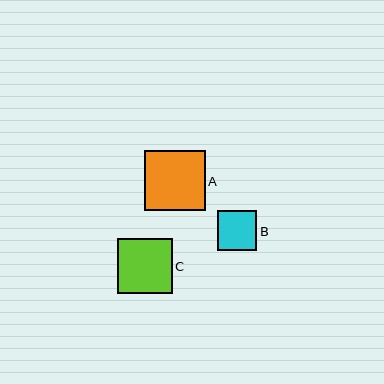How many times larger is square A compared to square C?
Square A is approximately 1.1 times the size of square C.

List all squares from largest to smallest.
From largest to smallest: A, C, B.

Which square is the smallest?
Square B is the smallest with a size of approximately 40 pixels.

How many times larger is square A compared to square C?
Square A is approximately 1.1 times the size of square C.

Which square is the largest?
Square A is the largest with a size of approximately 60 pixels.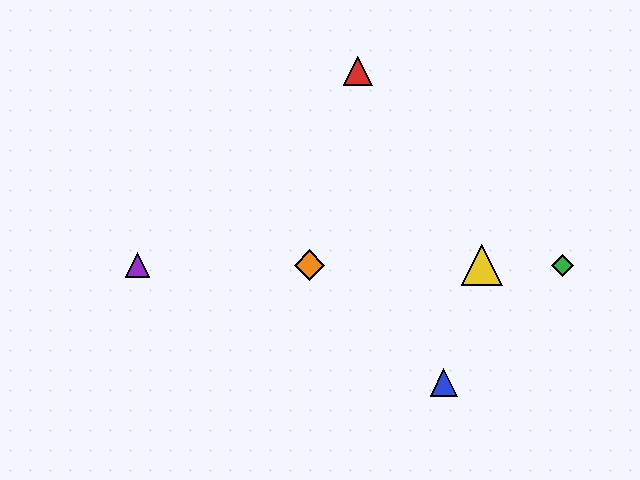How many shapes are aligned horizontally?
4 shapes (the green diamond, the yellow triangle, the purple triangle, the orange diamond) are aligned horizontally.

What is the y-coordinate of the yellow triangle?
The yellow triangle is at y≈265.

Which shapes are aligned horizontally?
The green diamond, the yellow triangle, the purple triangle, the orange diamond are aligned horizontally.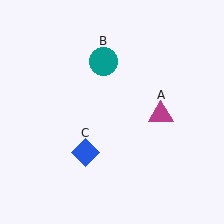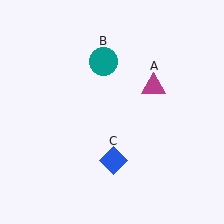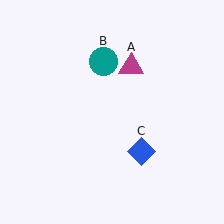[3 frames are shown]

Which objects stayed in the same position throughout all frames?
Teal circle (object B) remained stationary.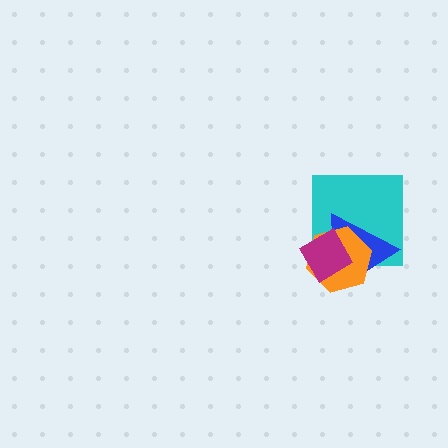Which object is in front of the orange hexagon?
The magenta diamond is in front of the orange hexagon.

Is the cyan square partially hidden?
Yes, it is partially covered by another shape.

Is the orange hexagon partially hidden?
Yes, it is partially covered by another shape.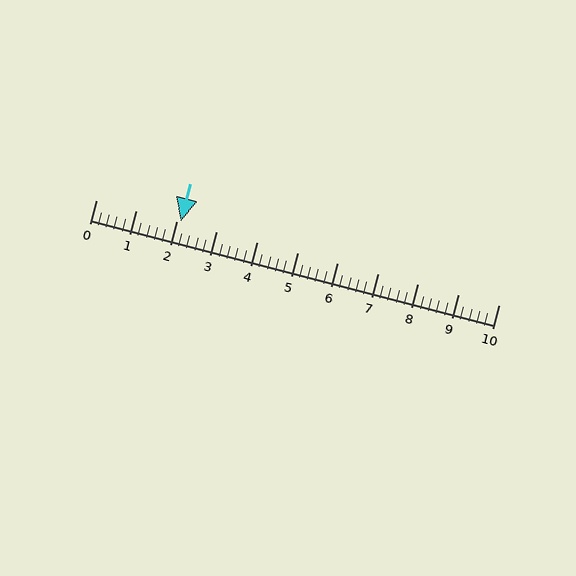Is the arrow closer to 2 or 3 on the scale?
The arrow is closer to 2.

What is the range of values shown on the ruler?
The ruler shows values from 0 to 10.